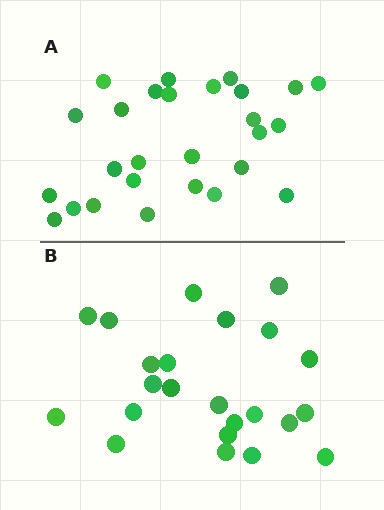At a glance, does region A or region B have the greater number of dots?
Region A (the top region) has more dots.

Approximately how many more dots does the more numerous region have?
Region A has about 4 more dots than region B.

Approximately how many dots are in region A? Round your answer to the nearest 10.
About 30 dots. (The exact count is 27, which rounds to 30.)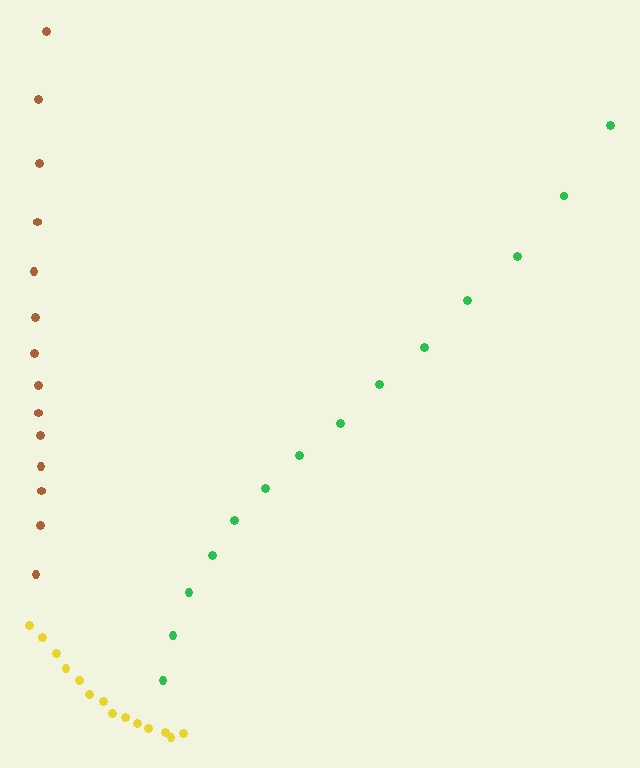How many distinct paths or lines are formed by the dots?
There are 3 distinct paths.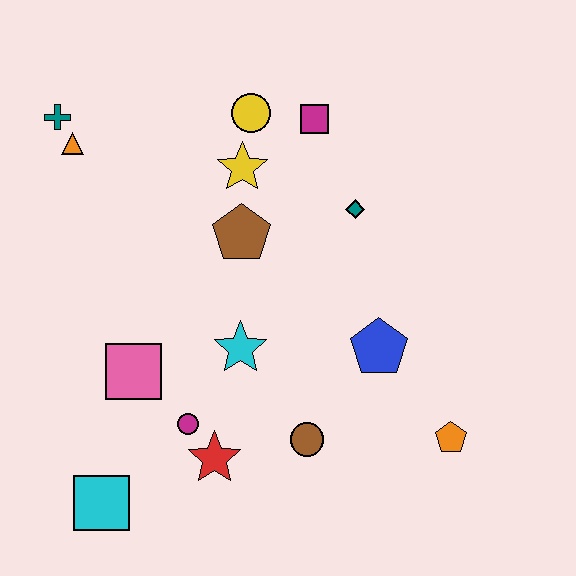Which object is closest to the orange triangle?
The teal cross is closest to the orange triangle.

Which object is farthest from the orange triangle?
The orange pentagon is farthest from the orange triangle.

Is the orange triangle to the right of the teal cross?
Yes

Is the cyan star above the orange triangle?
No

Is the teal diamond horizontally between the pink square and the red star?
No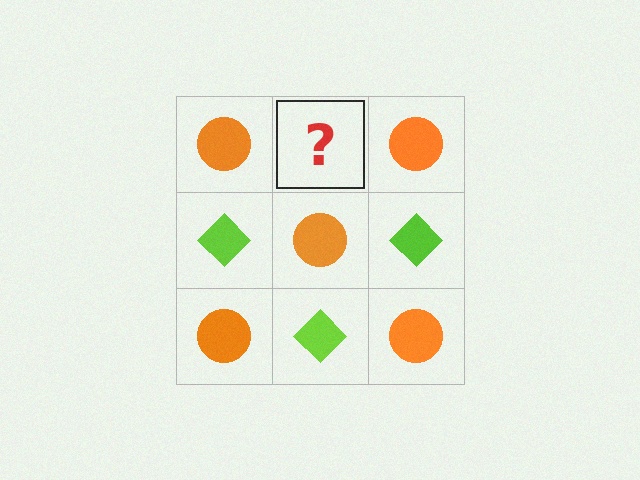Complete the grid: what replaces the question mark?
The question mark should be replaced with a lime diamond.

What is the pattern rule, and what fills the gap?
The rule is that it alternates orange circle and lime diamond in a checkerboard pattern. The gap should be filled with a lime diamond.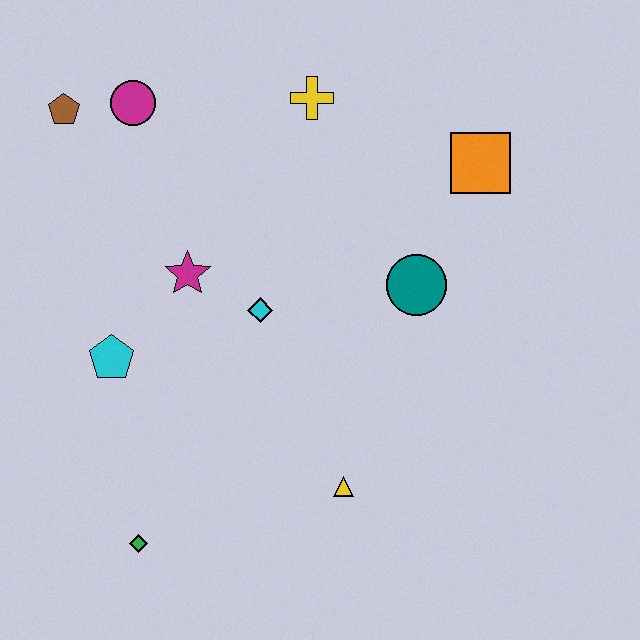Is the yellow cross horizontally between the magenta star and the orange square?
Yes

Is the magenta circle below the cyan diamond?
No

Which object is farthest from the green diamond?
The orange square is farthest from the green diamond.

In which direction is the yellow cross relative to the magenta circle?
The yellow cross is to the right of the magenta circle.